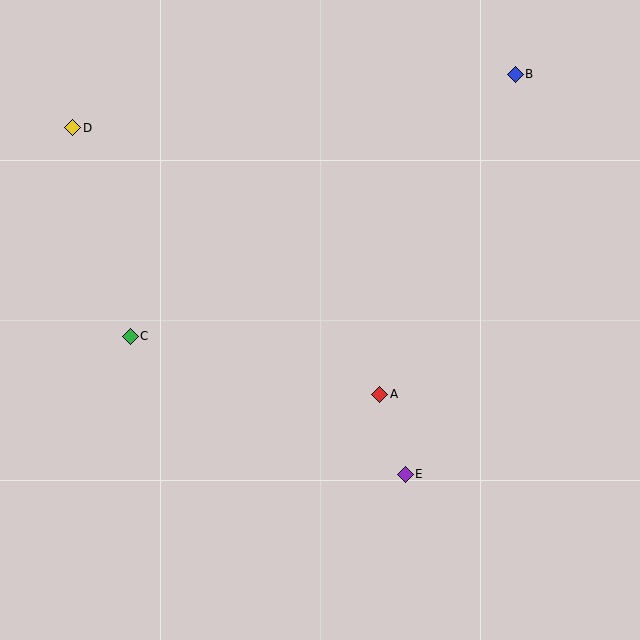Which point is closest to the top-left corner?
Point D is closest to the top-left corner.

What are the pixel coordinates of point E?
Point E is at (405, 474).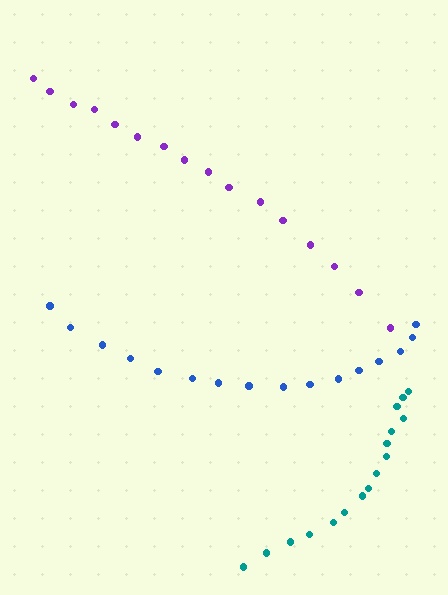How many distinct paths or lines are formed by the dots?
There are 3 distinct paths.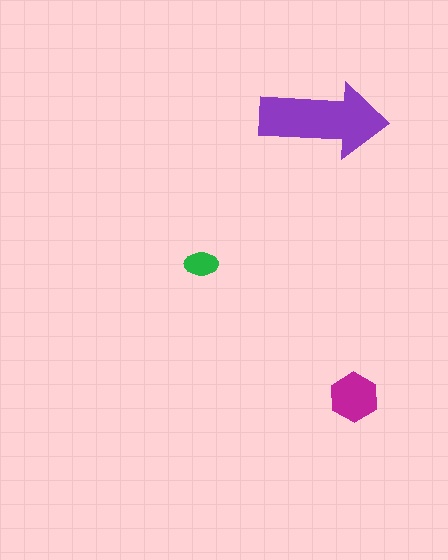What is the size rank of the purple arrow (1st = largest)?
1st.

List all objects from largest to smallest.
The purple arrow, the magenta hexagon, the green ellipse.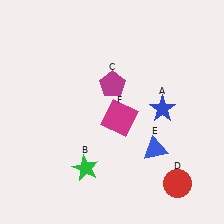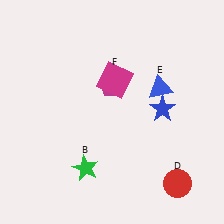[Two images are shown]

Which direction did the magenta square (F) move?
The magenta square (F) moved up.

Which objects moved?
The objects that moved are: the blue triangle (E), the magenta square (F).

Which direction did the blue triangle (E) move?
The blue triangle (E) moved up.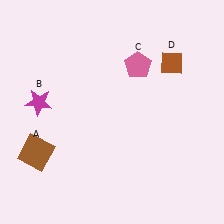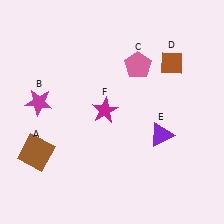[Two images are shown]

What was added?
A purple triangle (E), a magenta star (F) were added in Image 2.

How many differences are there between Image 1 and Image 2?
There are 2 differences between the two images.